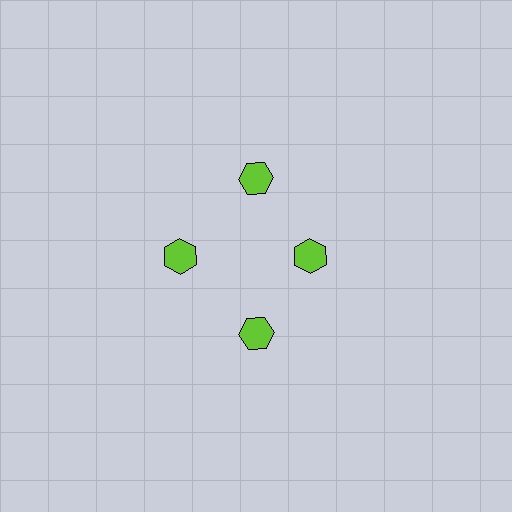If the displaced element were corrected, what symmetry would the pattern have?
It would have 4-fold rotational symmetry — the pattern would map onto itself every 90 degrees.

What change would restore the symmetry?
The symmetry would be restored by moving it outward, back onto the ring so that all 4 hexagons sit at equal angles and equal distance from the center.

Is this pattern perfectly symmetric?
No. The 4 lime hexagons are arranged in a ring, but one element near the 3 o'clock position is pulled inward toward the center, breaking the 4-fold rotational symmetry.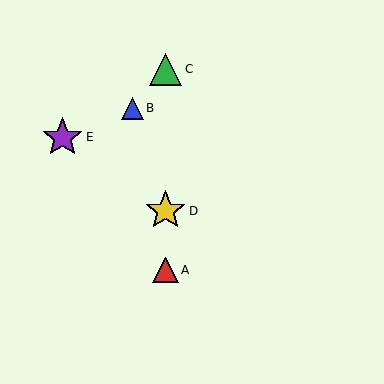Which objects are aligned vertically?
Objects A, C, D are aligned vertically.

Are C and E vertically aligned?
No, C is at x≈166 and E is at x≈63.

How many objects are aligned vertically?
3 objects (A, C, D) are aligned vertically.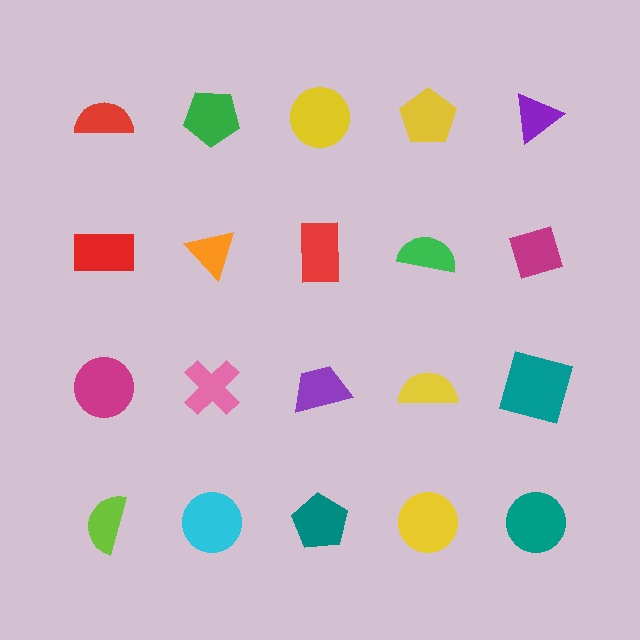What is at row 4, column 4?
A yellow circle.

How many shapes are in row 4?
5 shapes.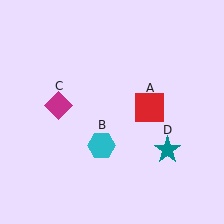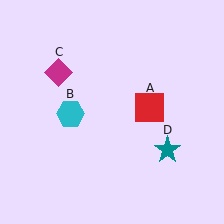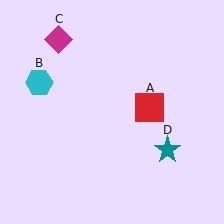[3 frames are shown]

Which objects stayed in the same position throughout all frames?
Red square (object A) and teal star (object D) remained stationary.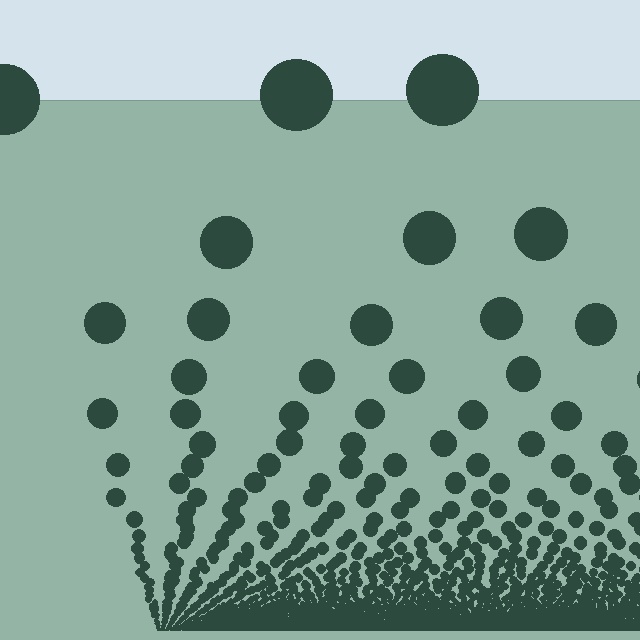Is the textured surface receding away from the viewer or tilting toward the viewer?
The surface appears to tilt toward the viewer. Texture elements get larger and sparser toward the top.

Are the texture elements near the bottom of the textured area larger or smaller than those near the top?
Smaller. The gradient is inverted — elements near the bottom are smaller and denser.